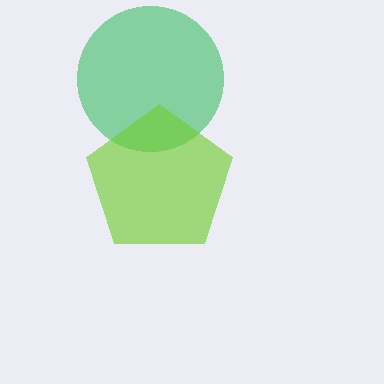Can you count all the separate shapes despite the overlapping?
Yes, there are 2 separate shapes.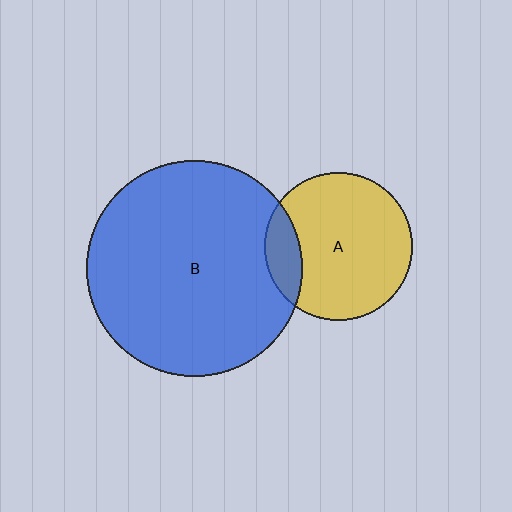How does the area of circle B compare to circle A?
Approximately 2.1 times.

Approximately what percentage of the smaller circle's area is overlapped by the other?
Approximately 15%.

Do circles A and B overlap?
Yes.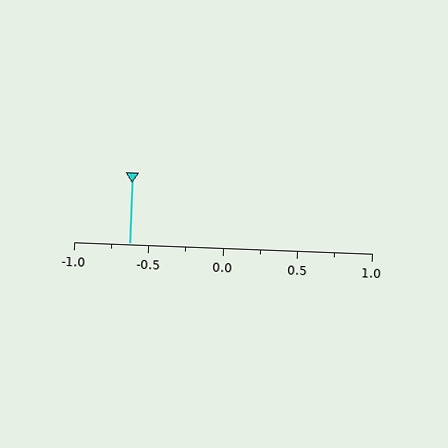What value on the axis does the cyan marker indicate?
The marker indicates approximately -0.62.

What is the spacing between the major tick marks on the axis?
The major ticks are spaced 0.5 apart.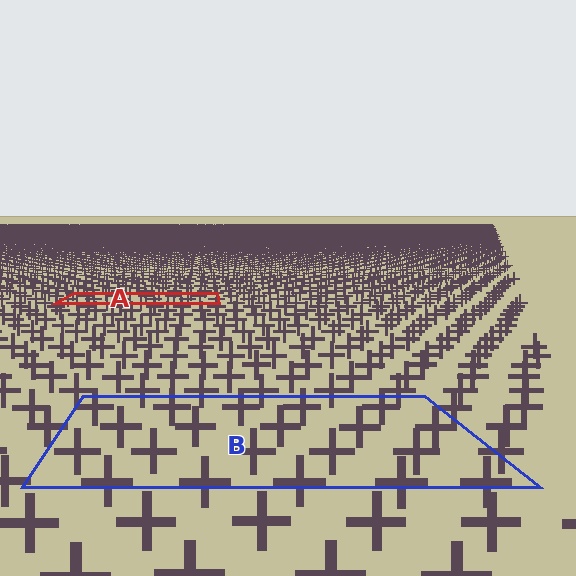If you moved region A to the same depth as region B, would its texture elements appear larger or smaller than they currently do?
They would appear larger. At a closer depth, the same texture elements are projected at a bigger on-screen size.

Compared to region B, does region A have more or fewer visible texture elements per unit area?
Region A has more texture elements per unit area — they are packed more densely because it is farther away.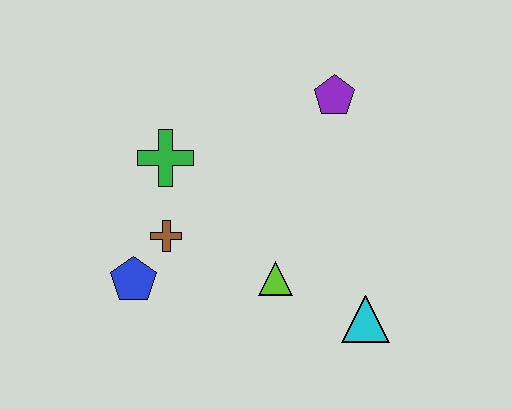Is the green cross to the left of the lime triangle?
Yes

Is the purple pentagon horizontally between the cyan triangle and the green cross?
Yes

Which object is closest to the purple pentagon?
The green cross is closest to the purple pentagon.